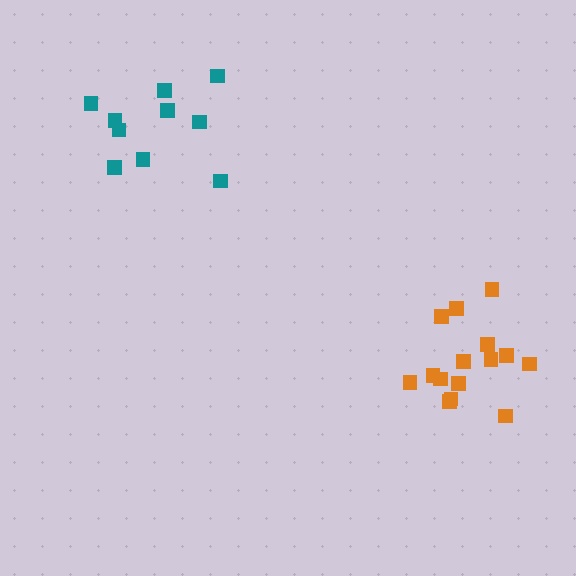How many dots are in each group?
Group 1: 10 dots, Group 2: 15 dots (25 total).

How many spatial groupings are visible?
There are 2 spatial groupings.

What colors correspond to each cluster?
The clusters are colored: teal, orange.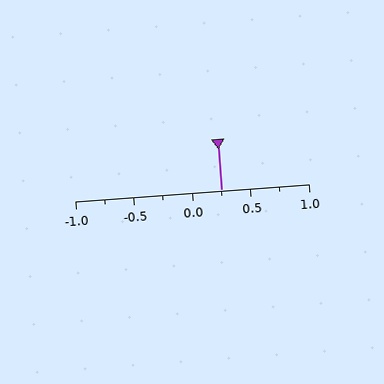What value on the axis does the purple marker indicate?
The marker indicates approximately 0.25.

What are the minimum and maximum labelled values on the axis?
The axis runs from -1.0 to 1.0.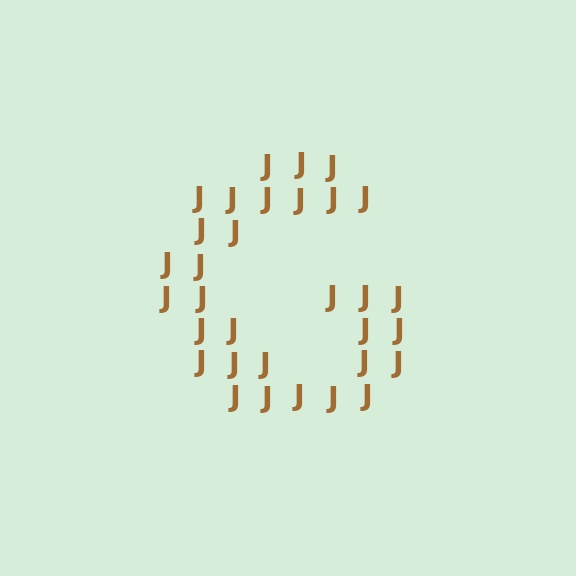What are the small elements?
The small elements are letter J's.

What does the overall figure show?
The overall figure shows the letter G.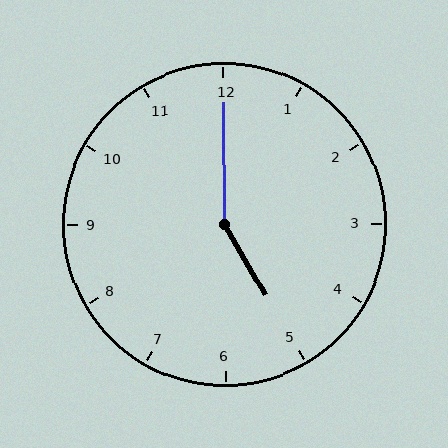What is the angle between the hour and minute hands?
Approximately 150 degrees.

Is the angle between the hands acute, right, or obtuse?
It is obtuse.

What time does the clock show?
5:00.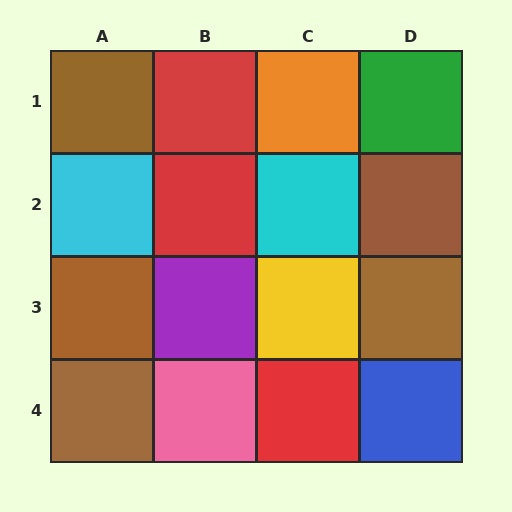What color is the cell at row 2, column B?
Red.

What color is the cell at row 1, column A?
Brown.